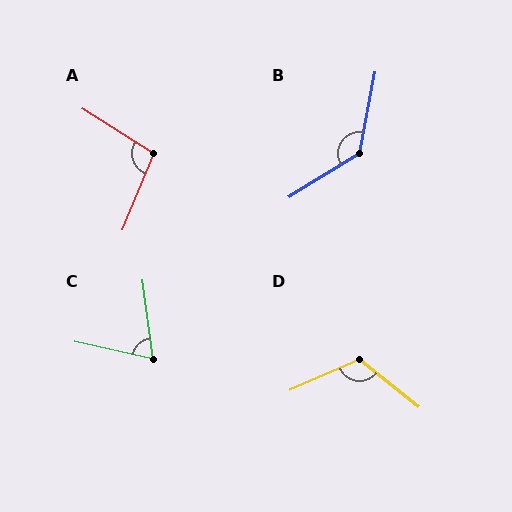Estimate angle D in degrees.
Approximately 118 degrees.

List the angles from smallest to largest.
C (70°), A (100°), D (118°), B (132°).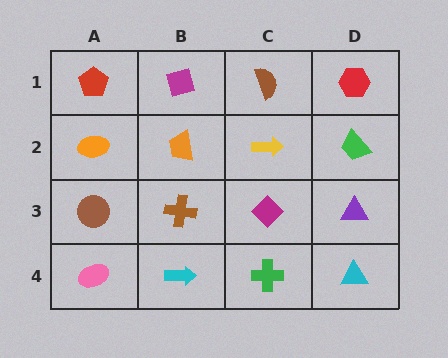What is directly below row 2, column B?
A brown cross.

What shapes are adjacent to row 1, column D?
A green trapezoid (row 2, column D), a brown semicircle (row 1, column C).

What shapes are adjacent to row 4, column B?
A brown cross (row 3, column B), a pink ellipse (row 4, column A), a green cross (row 4, column C).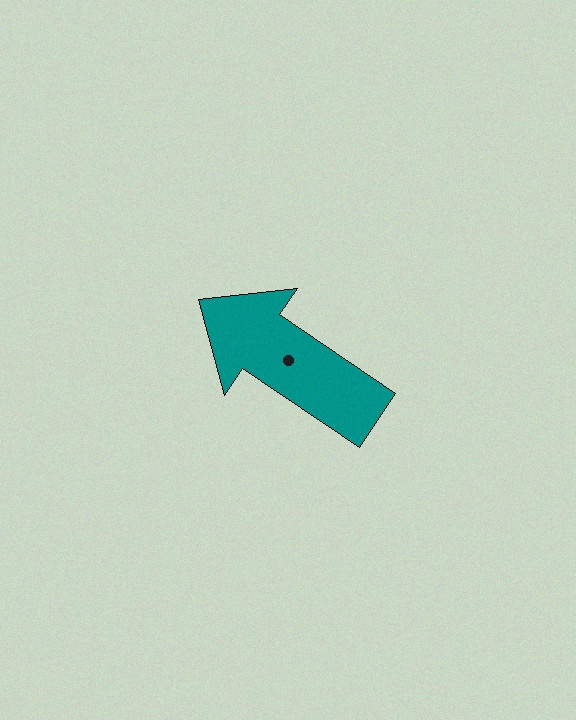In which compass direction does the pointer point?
Northwest.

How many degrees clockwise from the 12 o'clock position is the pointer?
Approximately 304 degrees.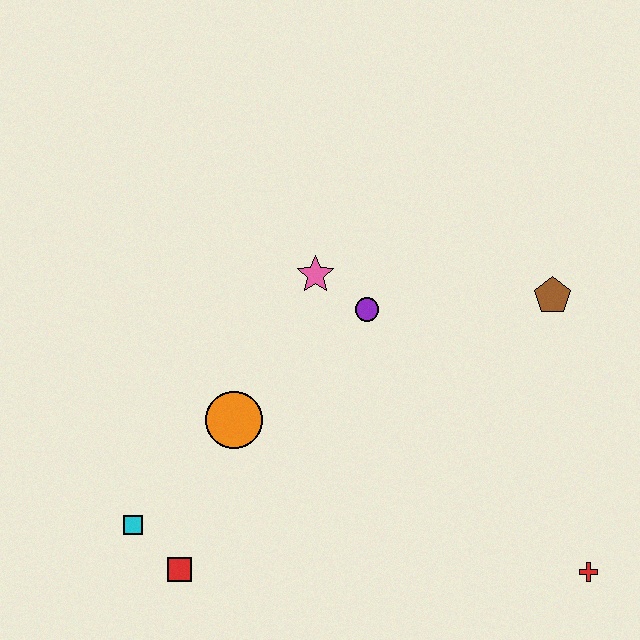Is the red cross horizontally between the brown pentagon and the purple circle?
No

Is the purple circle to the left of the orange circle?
No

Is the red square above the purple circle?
No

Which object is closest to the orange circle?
The cyan square is closest to the orange circle.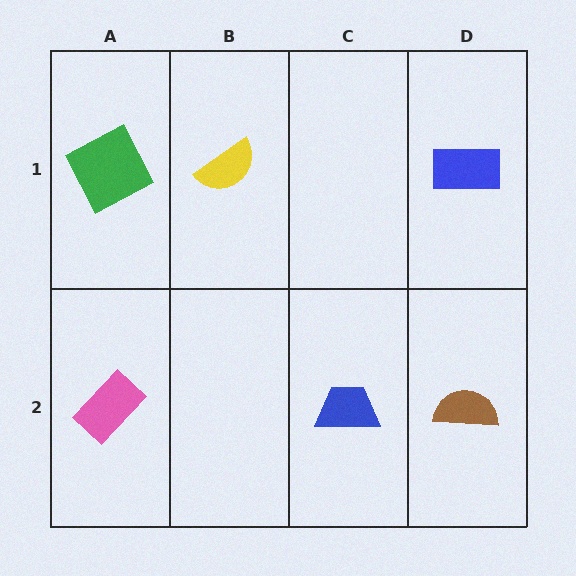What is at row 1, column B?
A yellow semicircle.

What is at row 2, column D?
A brown semicircle.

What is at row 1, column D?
A blue rectangle.